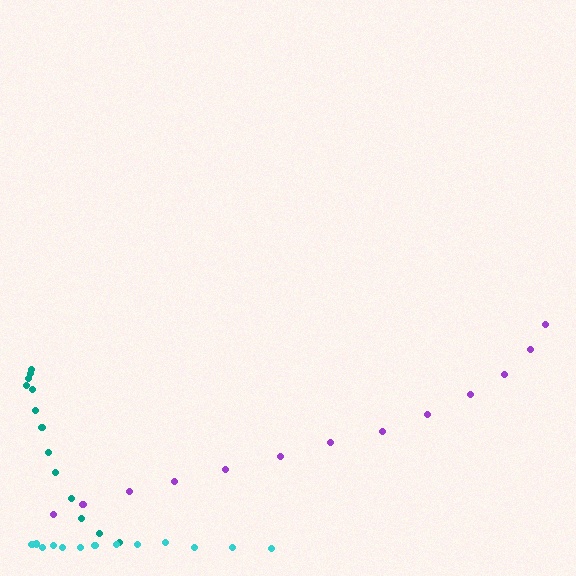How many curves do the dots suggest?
There are 3 distinct paths.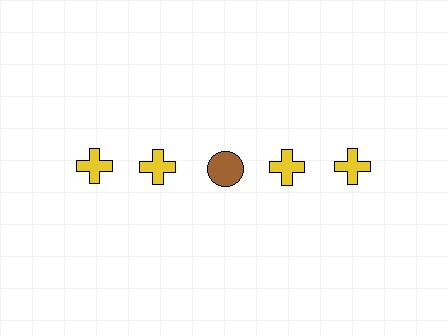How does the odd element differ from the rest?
It differs in both color (brown instead of yellow) and shape (circle instead of cross).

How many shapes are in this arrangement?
There are 5 shapes arranged in a grid pattern.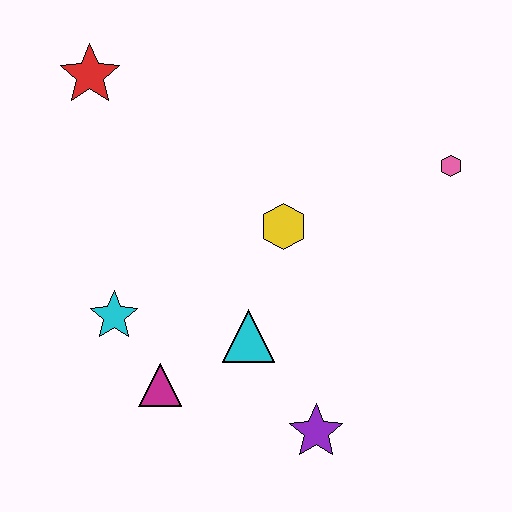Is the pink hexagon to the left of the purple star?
No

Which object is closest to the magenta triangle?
The cyan star is closest to the magenta triangle.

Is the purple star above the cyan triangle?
No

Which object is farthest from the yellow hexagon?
The red star is farthest from the yellow hexagon.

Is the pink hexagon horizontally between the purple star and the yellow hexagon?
No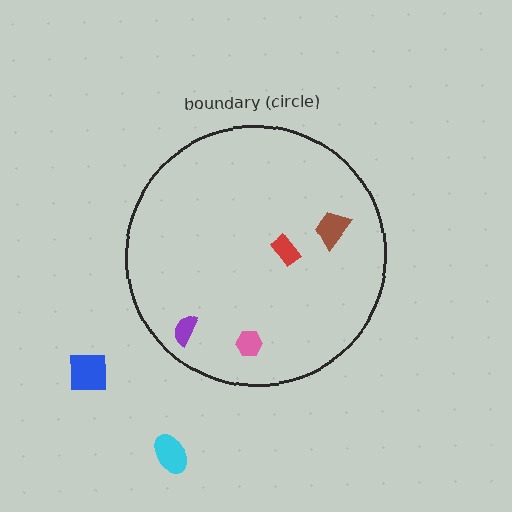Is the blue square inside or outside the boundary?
Outside.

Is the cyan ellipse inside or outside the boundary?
Outside.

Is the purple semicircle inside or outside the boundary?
Inside.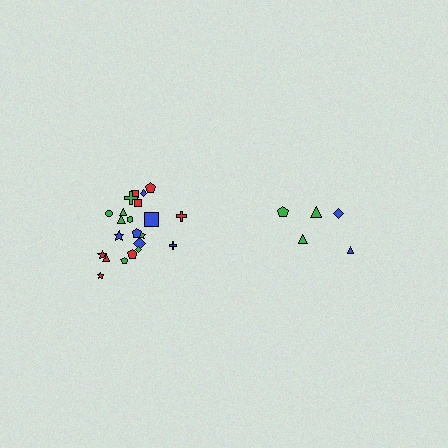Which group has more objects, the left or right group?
The left group.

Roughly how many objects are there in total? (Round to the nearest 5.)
Roughly 25 objects in total.